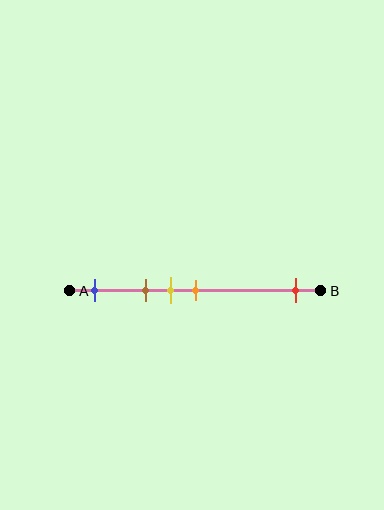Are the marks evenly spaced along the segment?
No, the marks are not evenly spaced.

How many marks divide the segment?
There are 5 marks dividing the segment.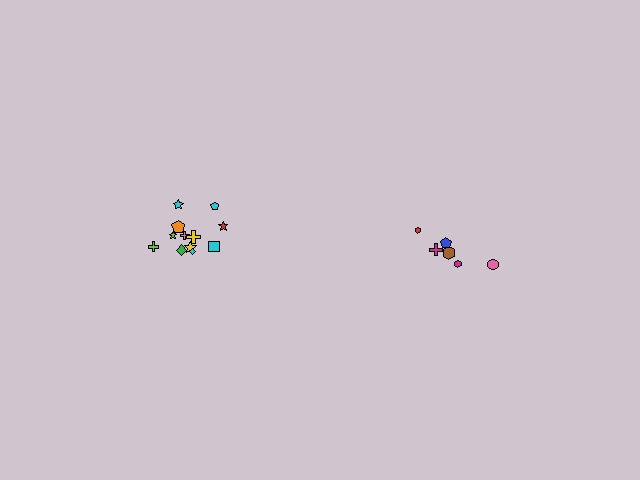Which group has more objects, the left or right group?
The left group.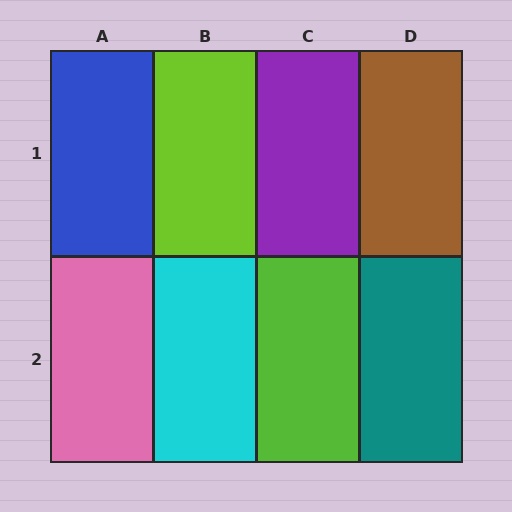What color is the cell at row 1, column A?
Blue.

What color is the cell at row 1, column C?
Purple.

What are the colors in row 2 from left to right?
Pink, cyan, lime, teal.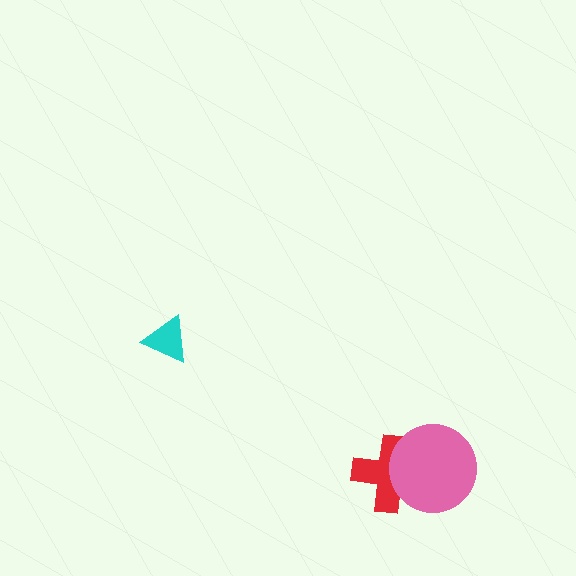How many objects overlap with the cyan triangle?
0 objects overlap with the cyan triangle.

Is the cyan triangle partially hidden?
No, no other shape covers it.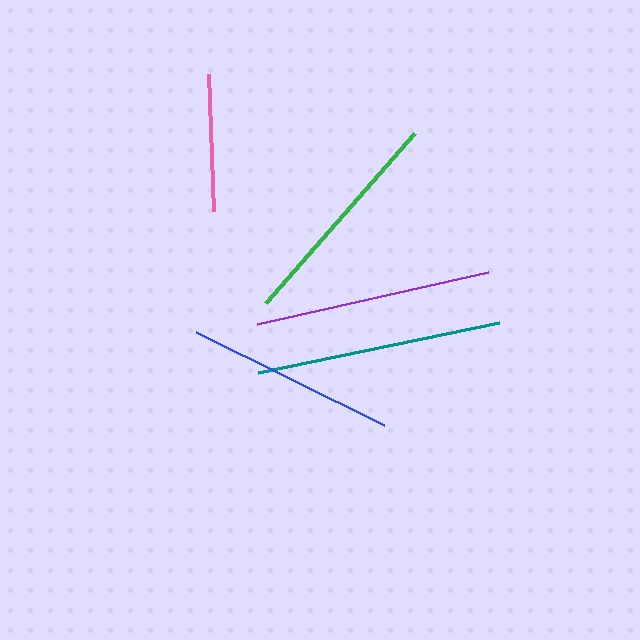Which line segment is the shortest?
The pink line is the shortest at approximately 136 pixels.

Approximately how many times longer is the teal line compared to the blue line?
The teal line is approximately 1.2 times the length of the blue line.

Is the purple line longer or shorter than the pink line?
The purple line is longer than the pink line.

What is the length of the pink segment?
The pink segment is approximately 136 pixels long.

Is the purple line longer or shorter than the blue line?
The purple line is longer than the blue line.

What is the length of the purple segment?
The purple segment is approximately 237 pixels long.